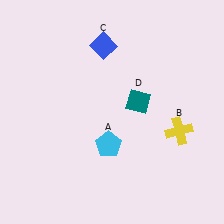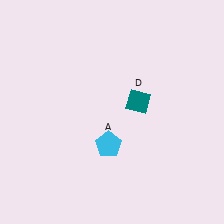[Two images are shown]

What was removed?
The yellow cross (B), the blue diamond (C) were removed in Image 2.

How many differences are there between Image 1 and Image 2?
There are 2 differences between the two images.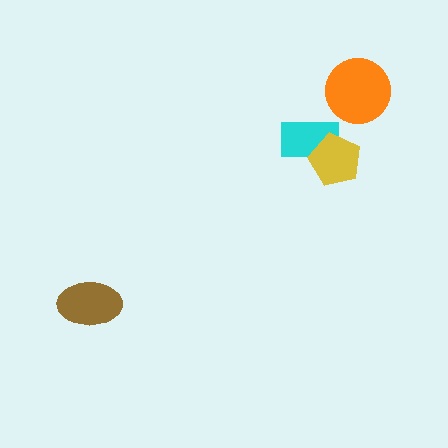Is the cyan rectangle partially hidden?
Yes, it is partially covered by another shape.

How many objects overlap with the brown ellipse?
0 objects overlap with the brown ellipse.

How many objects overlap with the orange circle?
0 objects overlap with the orange circle.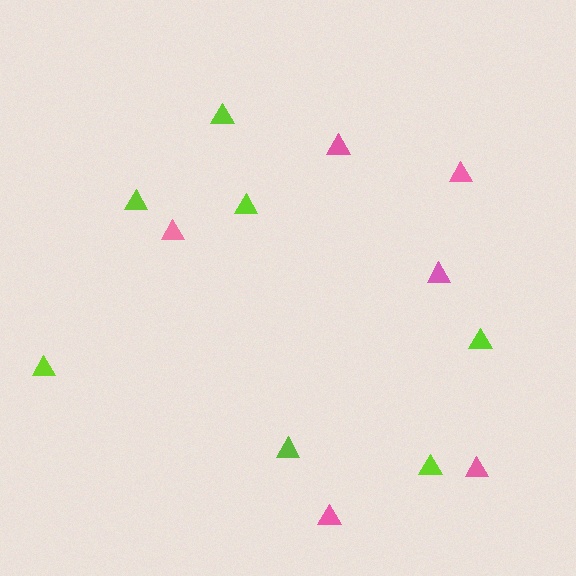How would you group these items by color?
There are 2 groups: one group of pink triangles (6) and one group of lime triangles (7).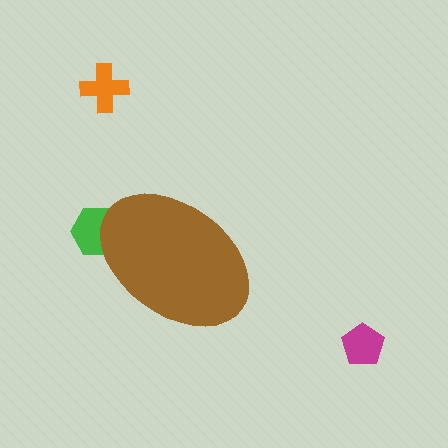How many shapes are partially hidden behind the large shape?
1 shape is partially hidden.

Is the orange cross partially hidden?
No, the orange cross is fully visible.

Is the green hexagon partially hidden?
Yes, the green hexagon is partially hidden behind the brown ellipse.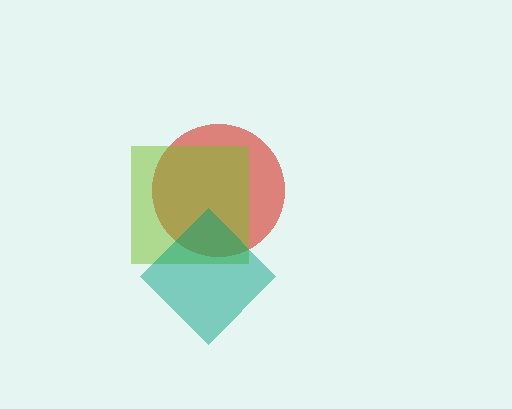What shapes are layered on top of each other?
The layered shapes are: a red circle, a lime square, a teal diamond.